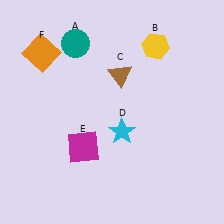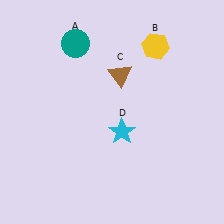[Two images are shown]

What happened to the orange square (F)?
The orange square (F) was removed in Image 2. It was in the top-left area of Image 1.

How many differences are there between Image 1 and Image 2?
There are 2 differences between the two images.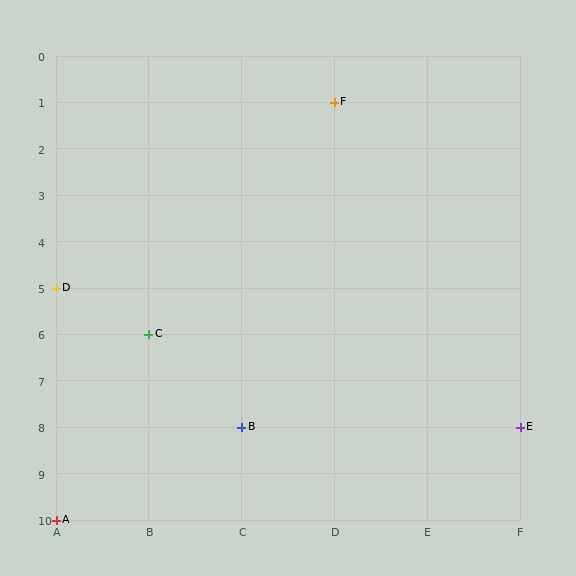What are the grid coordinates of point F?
Point F is at grid coordinates (D, 1).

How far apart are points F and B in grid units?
Points F and B are 1 column and 7 rows apart (about 7.1 grid units diagonally).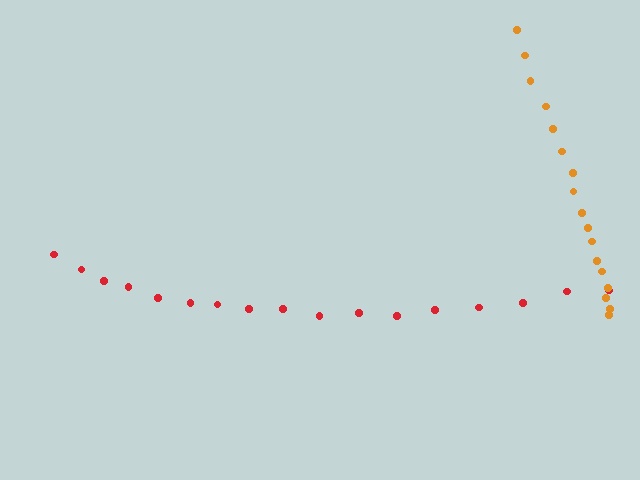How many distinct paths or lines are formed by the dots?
There are 2 distinct paths.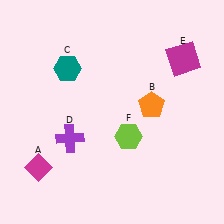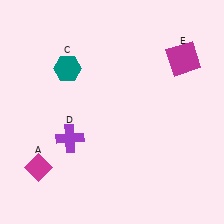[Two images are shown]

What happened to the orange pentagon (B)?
The orange pentagon (B) was removed in Image 2. It was in the top-right area of Image 1.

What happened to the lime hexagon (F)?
The lime hexagon (F) was removed in Image 2. It was in the bottom-right area of Image 1.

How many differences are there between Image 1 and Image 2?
There are 2 differences between the two images.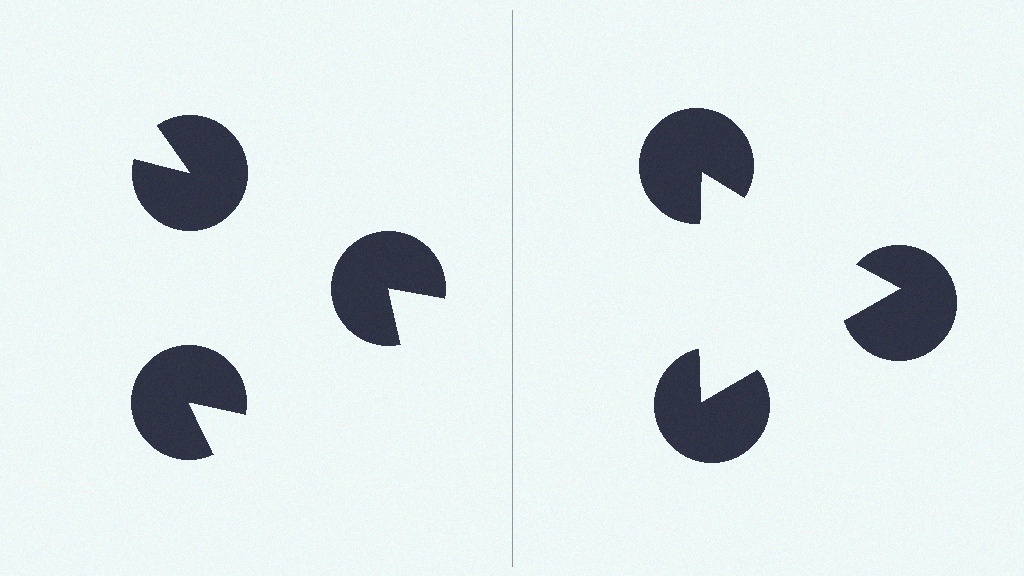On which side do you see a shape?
An illusory triangle appears on the right side. On the left side the wedge cuts are rotated, so no coherent shape forms.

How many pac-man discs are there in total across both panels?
6 — 3 on each side.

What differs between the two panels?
The pac-man discs are positioned identically on both sides; only the wedge orientations differ. On the right they align to a triangle; on the left they are misaligned.